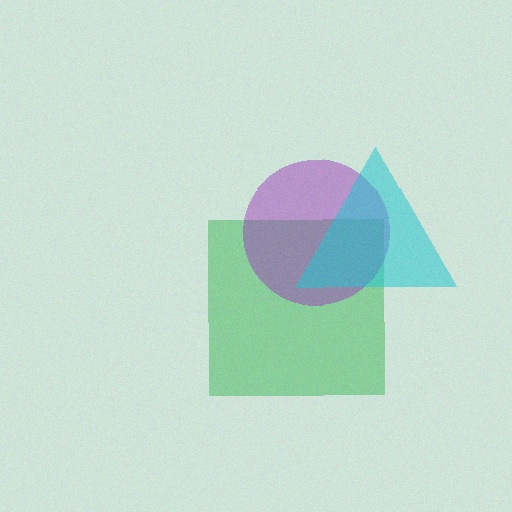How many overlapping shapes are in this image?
There are 3 overlapping shapes in the image.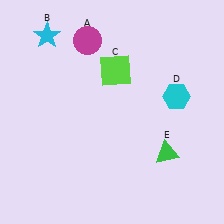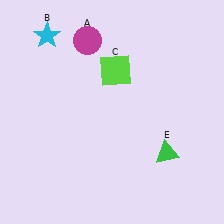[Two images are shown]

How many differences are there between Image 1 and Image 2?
There is 1 difference between the two images.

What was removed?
The cyan hexagon (D) was removed in Image 2.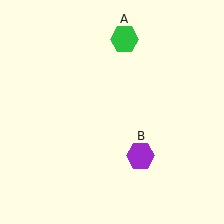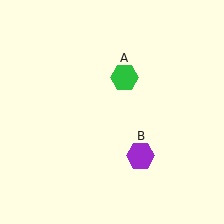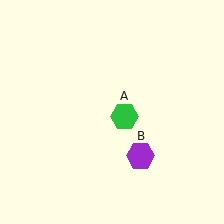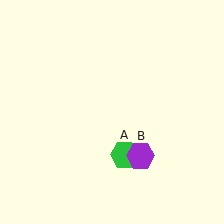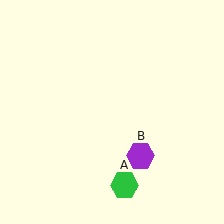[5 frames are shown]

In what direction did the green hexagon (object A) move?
The green hexagon (object A) moved down.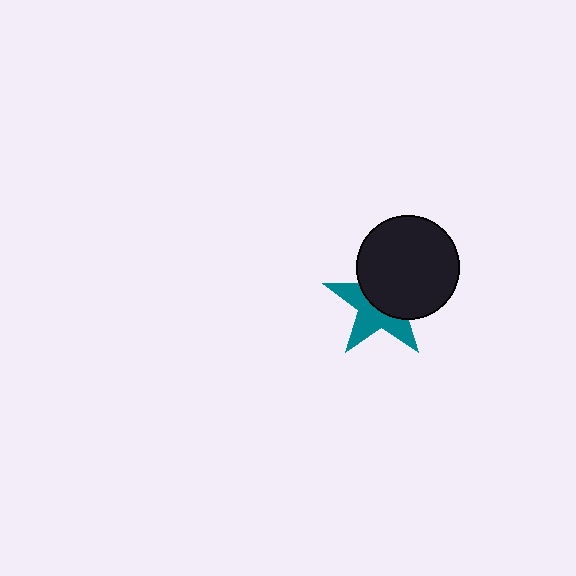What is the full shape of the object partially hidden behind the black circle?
The partially hidden object is a teal star.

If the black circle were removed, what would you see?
You would see the complete teal star.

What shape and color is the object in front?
The object in front is a black circle.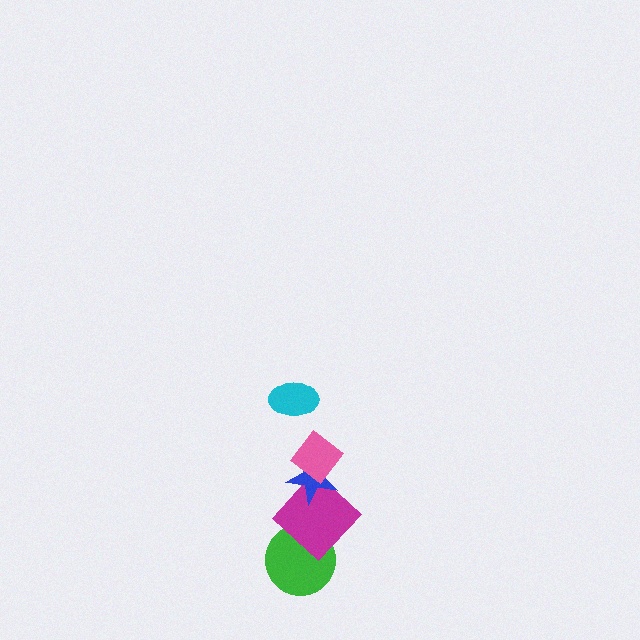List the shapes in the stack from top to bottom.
From top to bottom: the cyan ellipse, the pink diamond, the blue star, the magenta diamond, the green circle.